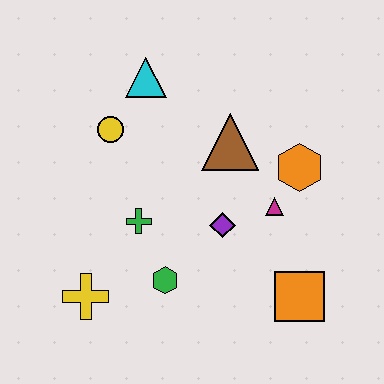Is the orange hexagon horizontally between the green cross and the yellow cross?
No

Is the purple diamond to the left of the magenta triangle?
Yes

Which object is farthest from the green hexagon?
The cyan triangle is farthest from the green hexagon.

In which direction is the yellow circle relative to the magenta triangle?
The yellow circle is to the left of the magenta triangle.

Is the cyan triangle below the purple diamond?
No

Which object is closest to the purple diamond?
The magenta triangle is closest to the purple diamond.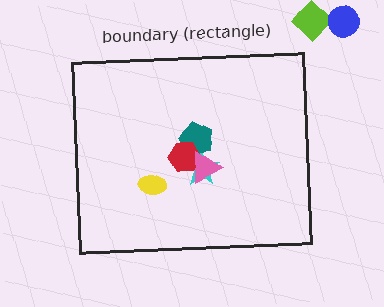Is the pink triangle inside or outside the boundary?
Inside.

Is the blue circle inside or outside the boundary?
Outside.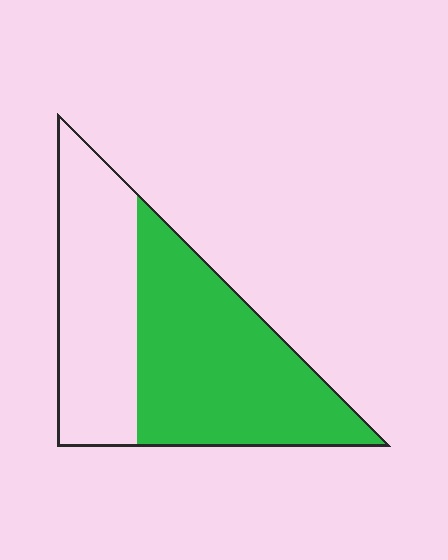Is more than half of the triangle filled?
Yes.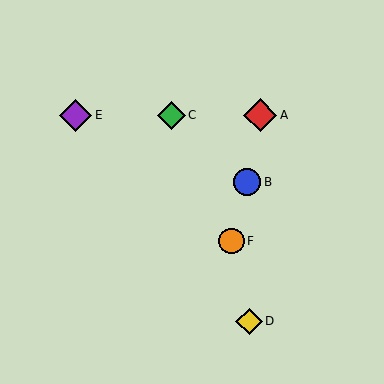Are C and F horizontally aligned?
No, C is at y≈115 and F is at y≈241.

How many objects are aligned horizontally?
3 objects (A, C, E) are aligned horizontally.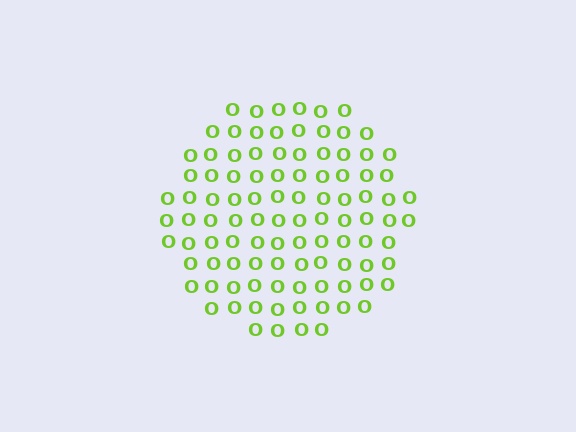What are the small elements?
The small elements are letter O's.